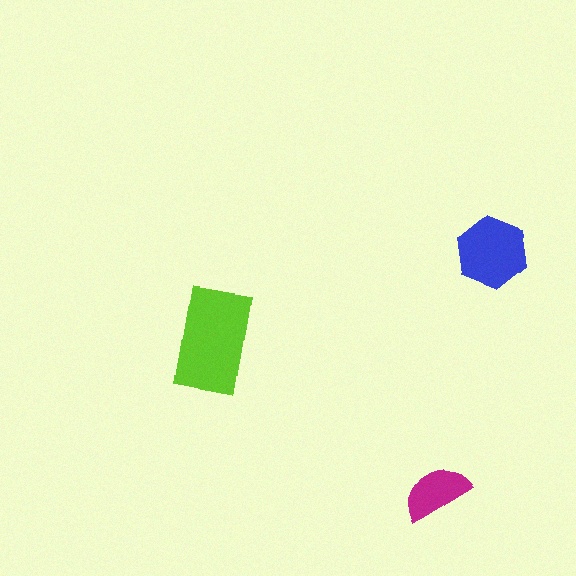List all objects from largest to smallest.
The lime rectangle, the blue hexagon, the magenta semicircle.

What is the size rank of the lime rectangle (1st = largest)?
1st.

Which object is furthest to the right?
The blue hexagon is rightmost.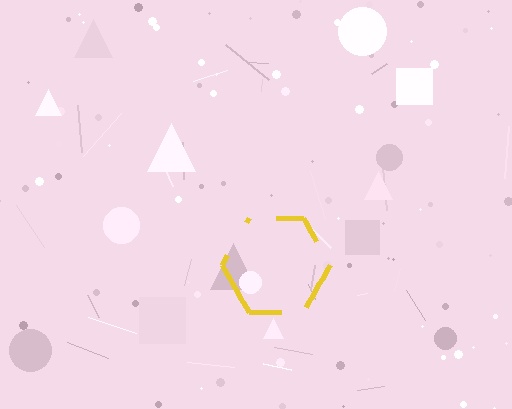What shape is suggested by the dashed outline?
The dashed outline suggests a hexagon.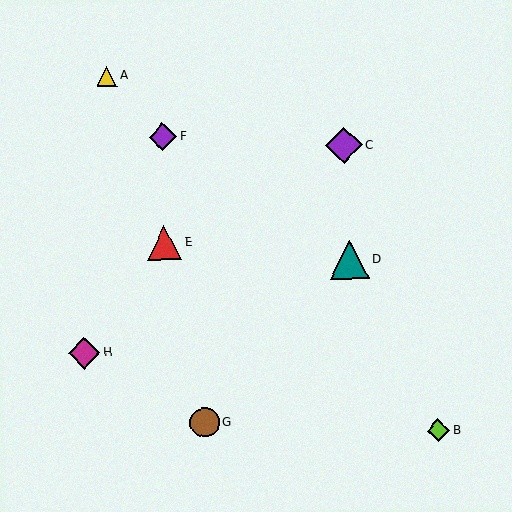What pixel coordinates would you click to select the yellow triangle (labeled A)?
Click at (107, 76) to select the yellow triangle A.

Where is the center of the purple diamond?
The center of the purple diamond is at (344, 145).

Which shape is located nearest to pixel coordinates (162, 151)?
The purple diamond (labeled F) at (163, 137) is nearest to that location.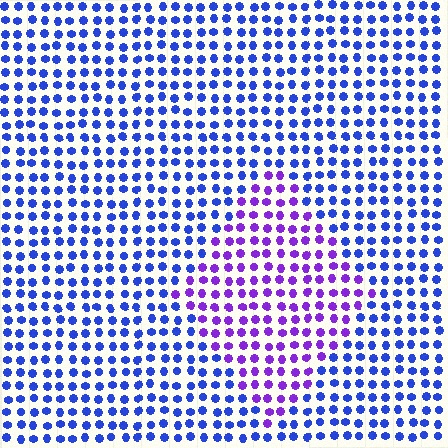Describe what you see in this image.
The image is filled with small blue elements in a uniform arrangement. A diamond-shaped region is visible where the elements are tinted to a slightly different hue, forming a subtle color boundary.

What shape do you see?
I see a diamond.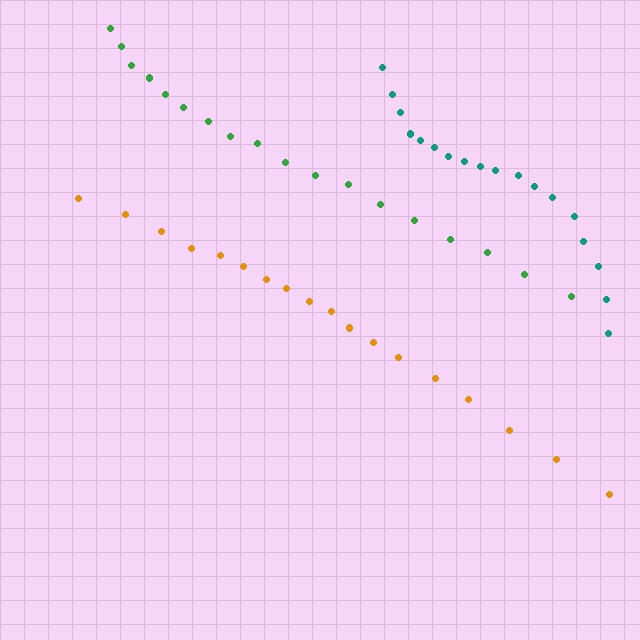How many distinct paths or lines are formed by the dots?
There are 3 distinct paths.